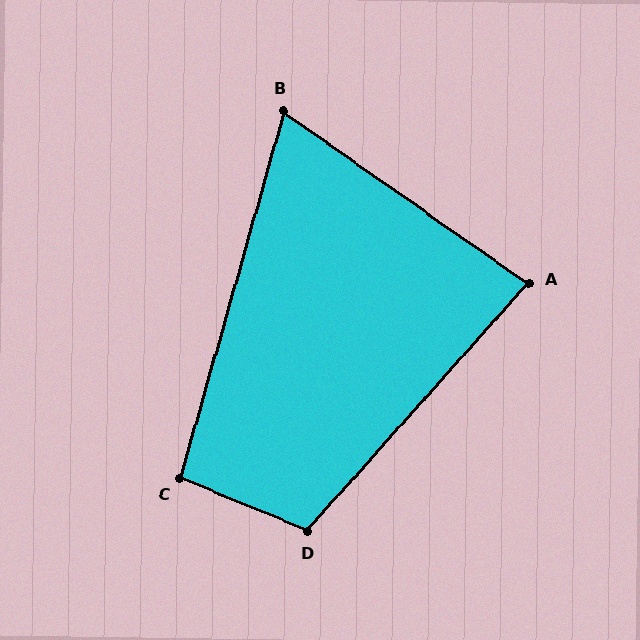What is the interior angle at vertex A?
Approximately 83 degrees (acute).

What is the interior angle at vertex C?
Approximately 97 degrees (obtuse).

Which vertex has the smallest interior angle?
B, at approximately 71 degrees.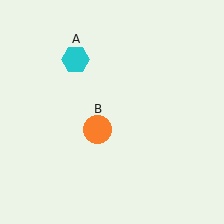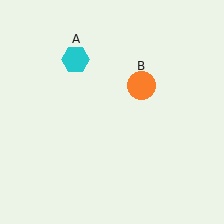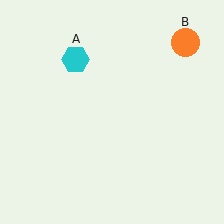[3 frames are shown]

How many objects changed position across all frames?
1 object changed position: orange circle (object B).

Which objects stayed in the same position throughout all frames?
Cyan hexagon (object A) remained stationary.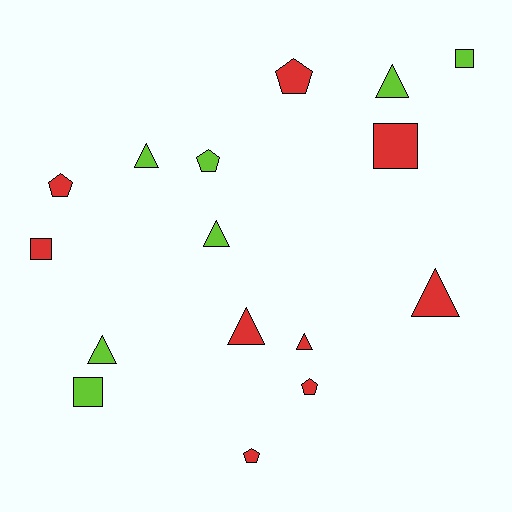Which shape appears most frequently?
Triangle, with 7 objects.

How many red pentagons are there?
There are 4 red pentagons.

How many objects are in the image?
There are 16 objects.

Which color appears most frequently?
Red, with 9 objects.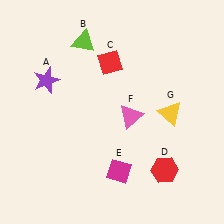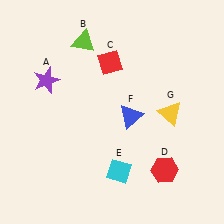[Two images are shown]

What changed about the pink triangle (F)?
In Image 1, F is pink. In Image 2, it changed to blue.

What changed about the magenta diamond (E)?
In Image 1, E is magenta. In Image 2, it changed to cyan.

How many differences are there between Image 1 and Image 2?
There are 2 differences between the two images.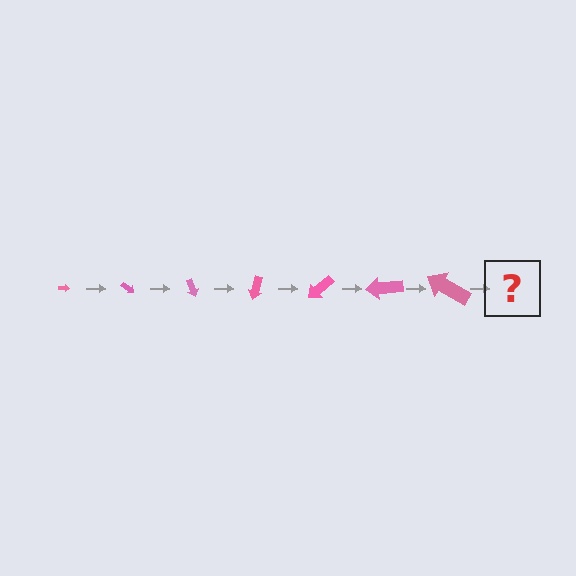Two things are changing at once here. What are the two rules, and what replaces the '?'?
The two rules are that the arrow grows larger each step and it rotates 35 degrees each step. The '?' should be an arrow, larger than the previous one and rotated 245 degrees from the start.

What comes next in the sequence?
The next element should be an arrow, larger than the previous one and rotated 245 degrees from the start.